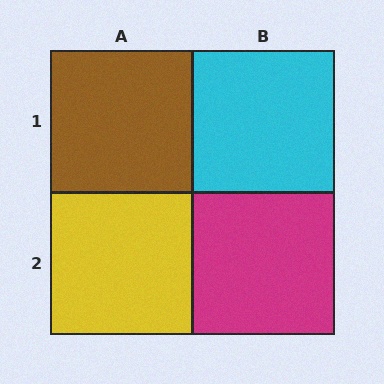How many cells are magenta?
1 cell is magenta.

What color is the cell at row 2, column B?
Magenta.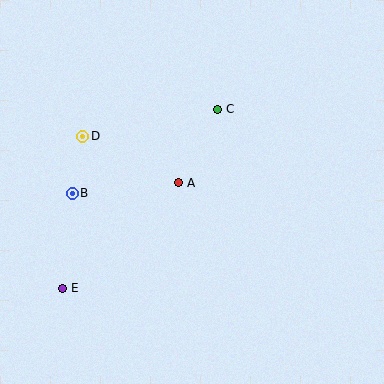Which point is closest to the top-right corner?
Point C is closest to the top-right corner.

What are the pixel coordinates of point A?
Point A is at (179, 183).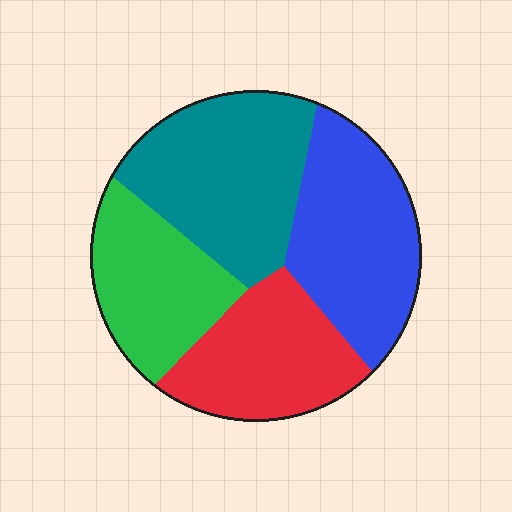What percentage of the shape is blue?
Blue covers roughly 25% of the shape.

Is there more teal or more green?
Teal.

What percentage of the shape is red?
Red takes up between a sixth and a third of the shape.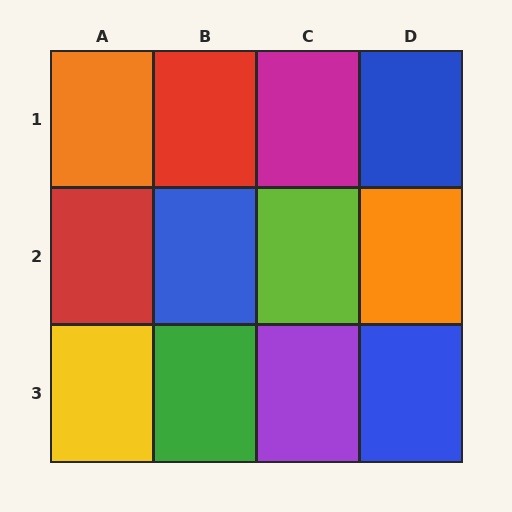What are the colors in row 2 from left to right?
Red, blue, lime, orange.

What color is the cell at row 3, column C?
Purple.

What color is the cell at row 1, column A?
Orange.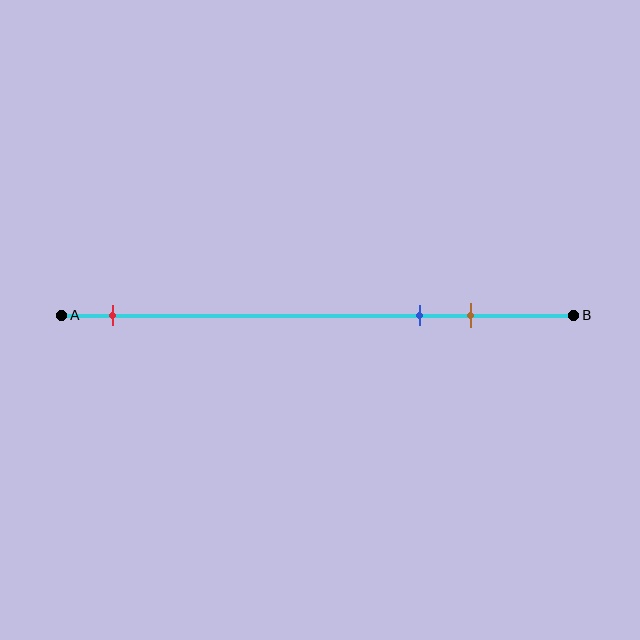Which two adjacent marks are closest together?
The blue and brown marks are the closest adjacent pair.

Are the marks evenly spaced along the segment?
No, the marks are not evenly spaced.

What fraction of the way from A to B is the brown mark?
The brown mark is approximately 80% (0.8) of the way from A to B.